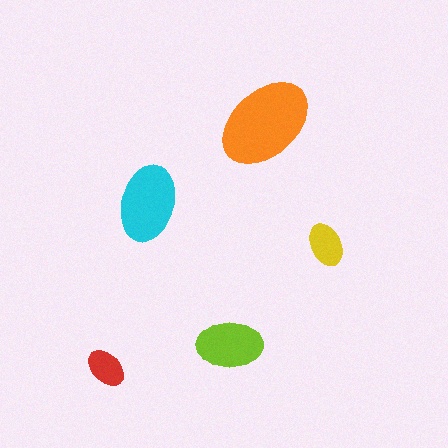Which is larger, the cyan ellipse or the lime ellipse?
The cyan one.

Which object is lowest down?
The red ellipse is bottommost.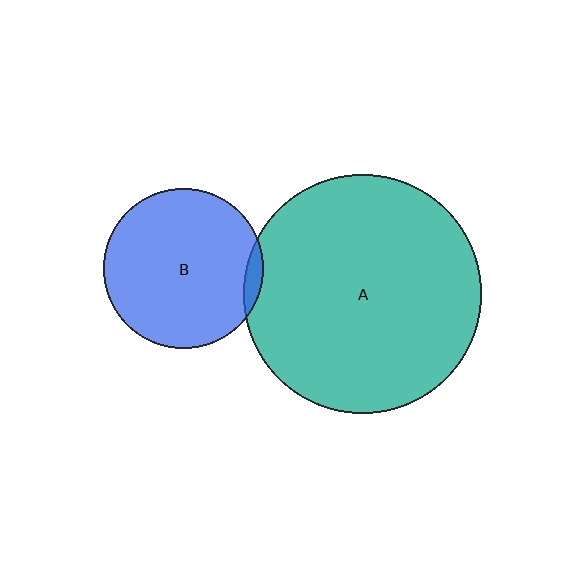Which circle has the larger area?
Circle A (teal).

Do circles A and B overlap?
Yes.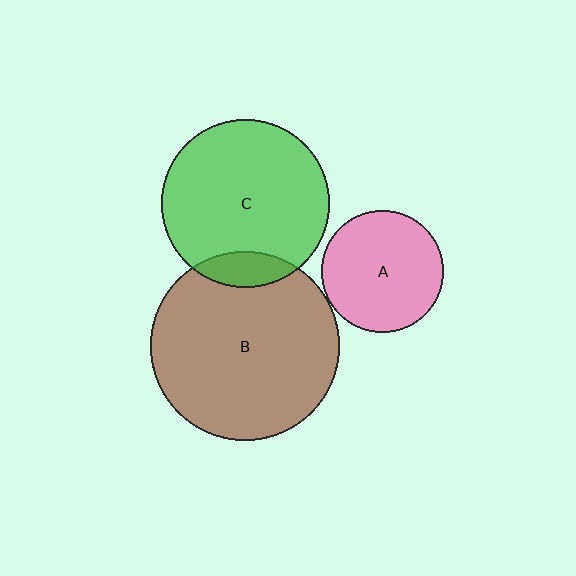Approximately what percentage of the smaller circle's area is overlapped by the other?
Approximately 10%.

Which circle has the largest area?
Circle B (brown).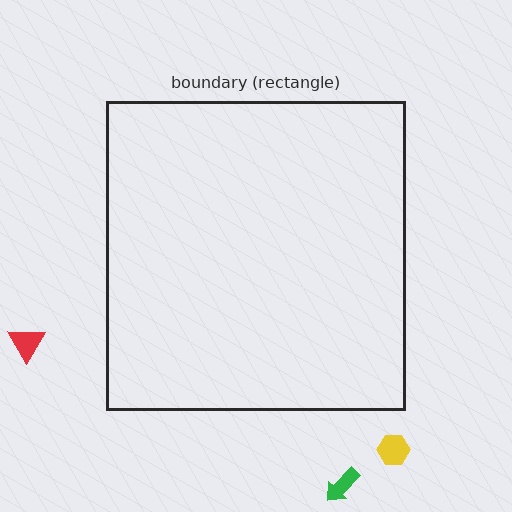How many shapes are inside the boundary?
0 inside, 3 outside.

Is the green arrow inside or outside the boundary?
Outside.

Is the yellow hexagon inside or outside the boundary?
Outside.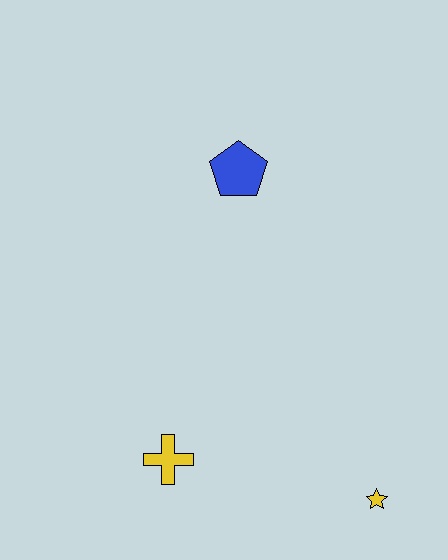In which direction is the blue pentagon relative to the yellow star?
The blue pentagon is above the yellow star.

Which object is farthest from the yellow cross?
The blue pentagon is farthest from the yellow cross.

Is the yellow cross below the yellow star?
No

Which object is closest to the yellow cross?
The yellow star is closest to the yellow cross.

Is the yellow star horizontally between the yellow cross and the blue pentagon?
No